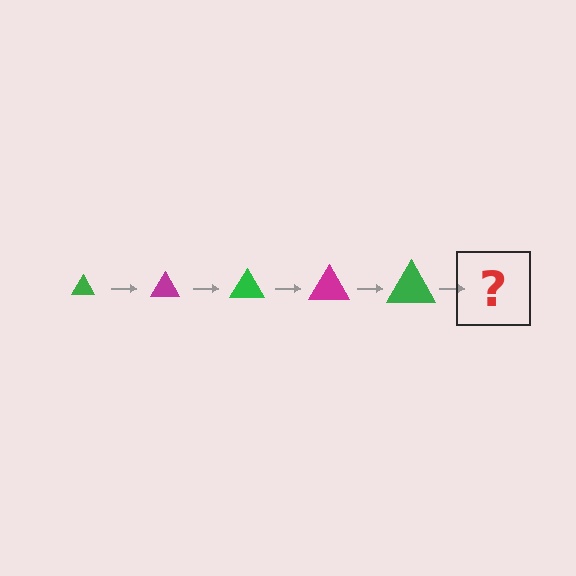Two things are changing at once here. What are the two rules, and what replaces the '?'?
The two rules are that the triangle grows larger each step and the color cycles through green and magenta. The '?' should be a magenta triangle, larger than the previous one.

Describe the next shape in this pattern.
It should be a magenta triangle, larger than the previous one.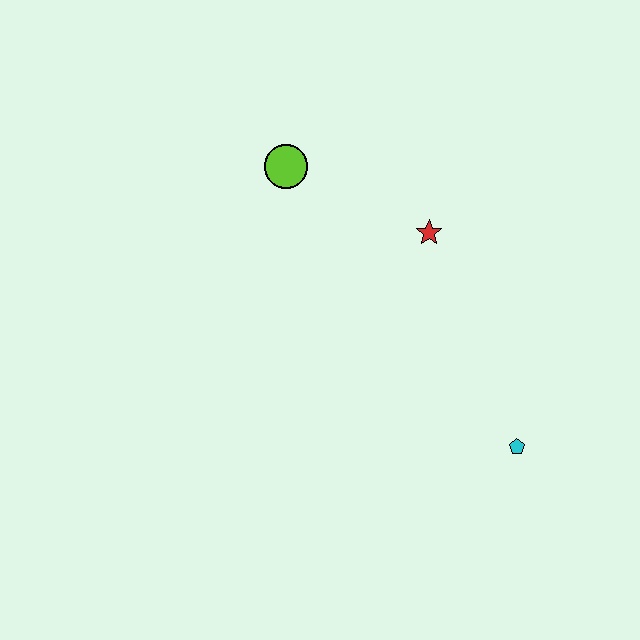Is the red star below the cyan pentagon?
No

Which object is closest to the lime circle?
The red star is closest to the lime circle.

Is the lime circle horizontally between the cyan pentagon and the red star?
No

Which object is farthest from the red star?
The cyan pentagon is farthest from the red star.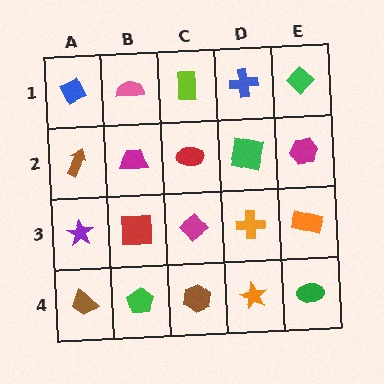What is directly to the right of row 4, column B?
A brown hexagon.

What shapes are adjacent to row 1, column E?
A magenta hexagon (row 2, column E), a blue cross (row 1, column D).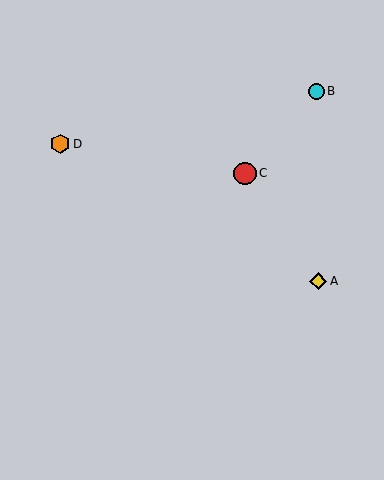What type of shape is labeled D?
Shape D is an orange hexagon.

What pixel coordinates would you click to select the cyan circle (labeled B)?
Click at (316, 91) to select the cyan circle B.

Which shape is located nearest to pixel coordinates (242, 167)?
The red circle (labeled C) at (245, 173) is nearest to that location.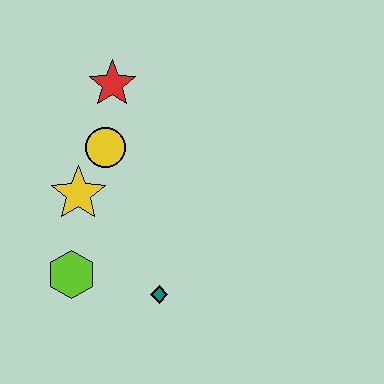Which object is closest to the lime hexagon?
The yellow star is closest to the lime hexagon.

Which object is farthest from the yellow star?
The teal diamond is farthest from the yellow star.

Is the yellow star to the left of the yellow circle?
Yes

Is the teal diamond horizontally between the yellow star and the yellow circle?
No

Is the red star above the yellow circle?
Yes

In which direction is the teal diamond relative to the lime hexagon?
The teal diamond is to the right of the lime hexagon.